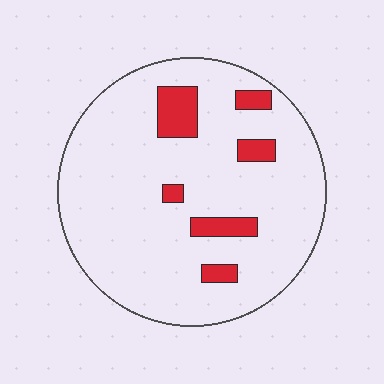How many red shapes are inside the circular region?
6.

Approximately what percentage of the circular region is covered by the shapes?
Approximately 10%.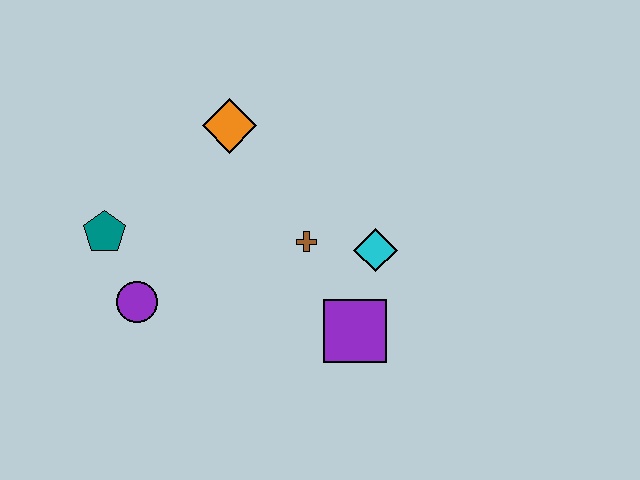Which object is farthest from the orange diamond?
The purple square is farthest from the orange diamond.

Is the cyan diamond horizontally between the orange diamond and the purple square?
No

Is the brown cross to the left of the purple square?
Yes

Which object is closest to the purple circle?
The teal pentagon is closest to the purple circle.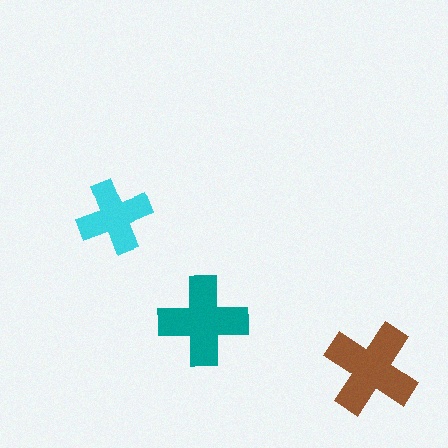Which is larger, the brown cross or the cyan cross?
The brown one.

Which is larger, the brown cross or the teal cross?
The brown one.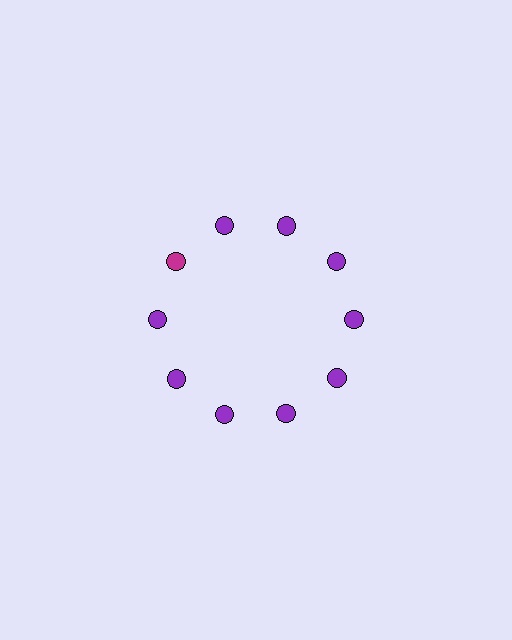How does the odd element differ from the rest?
It has a different color: magenta instead of purple.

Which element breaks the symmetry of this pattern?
The magenta circle at roughly the 10 o'clock position breaks the symmetry. All other shapes are purple circles.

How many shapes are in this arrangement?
There are 10 shapes arranged in a ring pattern.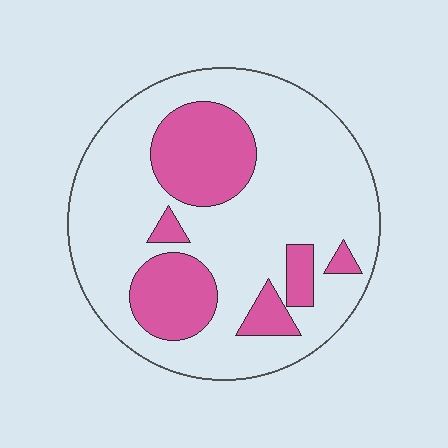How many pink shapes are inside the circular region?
6.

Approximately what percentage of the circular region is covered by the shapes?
Approximately 25%.